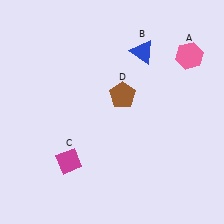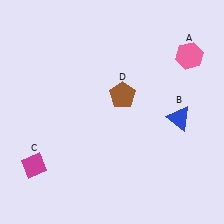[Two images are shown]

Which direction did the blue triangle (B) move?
The blue triangle (B) moved down.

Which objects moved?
The objects that moved are: the blue triangle (B), the magenta diamond (C).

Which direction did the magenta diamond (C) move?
The magenta diamond (C) moved left.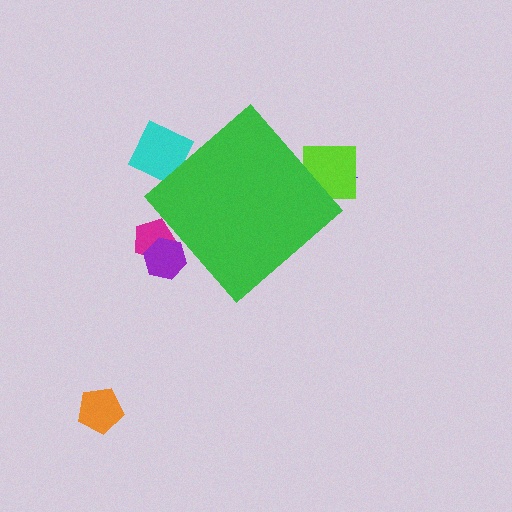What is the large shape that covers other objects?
A green diamond.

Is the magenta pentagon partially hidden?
Yes, the magenta pentagon is partially hidden behind the green diamond.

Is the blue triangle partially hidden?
Yes, the blue triangle is partially hidden behind the green diamond.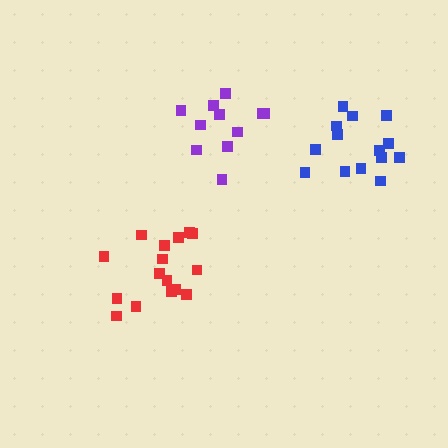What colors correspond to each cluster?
The clusters are colored: red, blue, purple.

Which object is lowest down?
The red cluster is bottommost.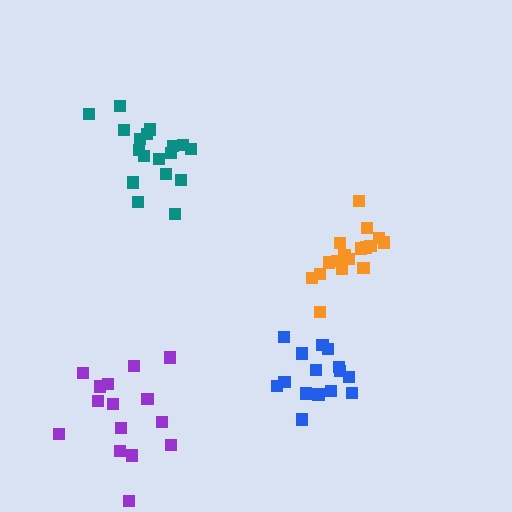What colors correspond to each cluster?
The clusters are colored: orange, blue, teal, purple.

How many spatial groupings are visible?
There are 4 spatial groupings.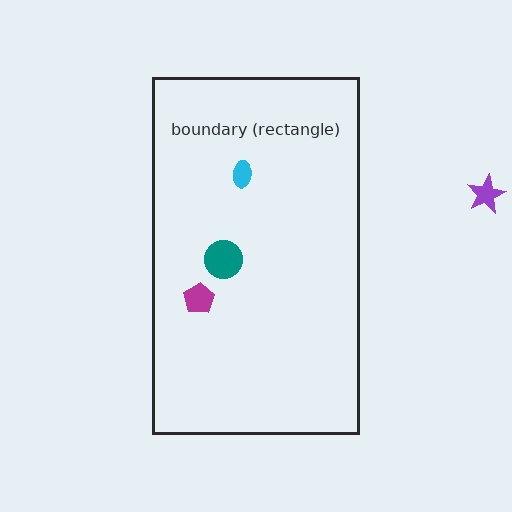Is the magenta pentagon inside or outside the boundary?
Inside.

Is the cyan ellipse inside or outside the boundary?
Inside.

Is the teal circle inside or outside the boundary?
Inside.